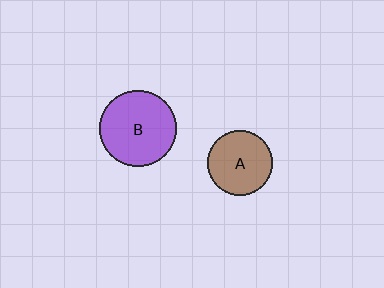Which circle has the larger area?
Circle B (purple).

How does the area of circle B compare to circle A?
Approximately 1.4 times.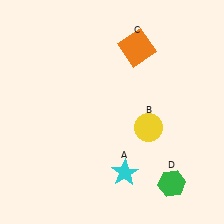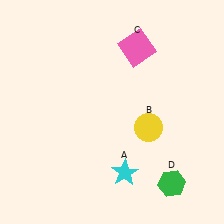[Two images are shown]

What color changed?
The square (C) changed from orange in Image 1 to pink in Image 2.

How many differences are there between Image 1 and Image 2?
There is 1 difference between the two images.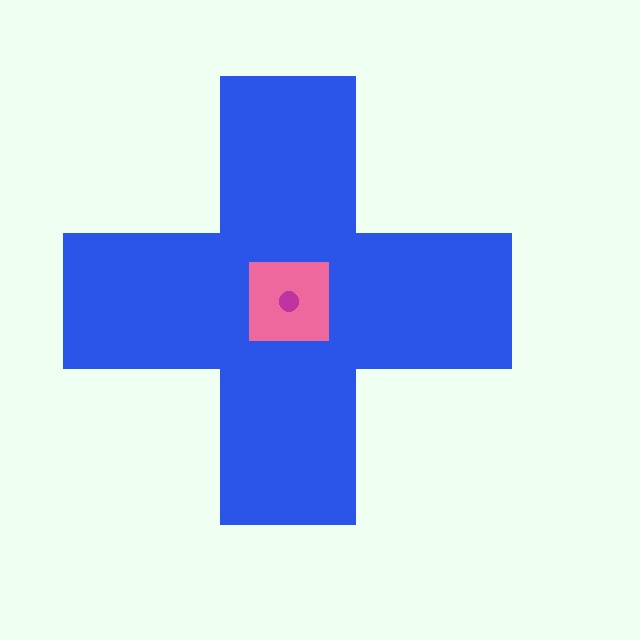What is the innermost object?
The magenta circle.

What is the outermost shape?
The blue cross.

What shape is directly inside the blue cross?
The pink square.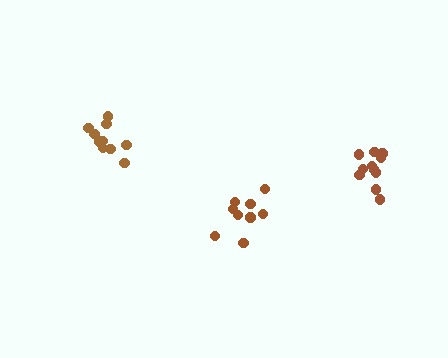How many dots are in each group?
Group 1: 11 dots, Group 2: 9 dots, Group 3: 10 dots (30 total).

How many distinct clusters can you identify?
There are 3 distinct clusters.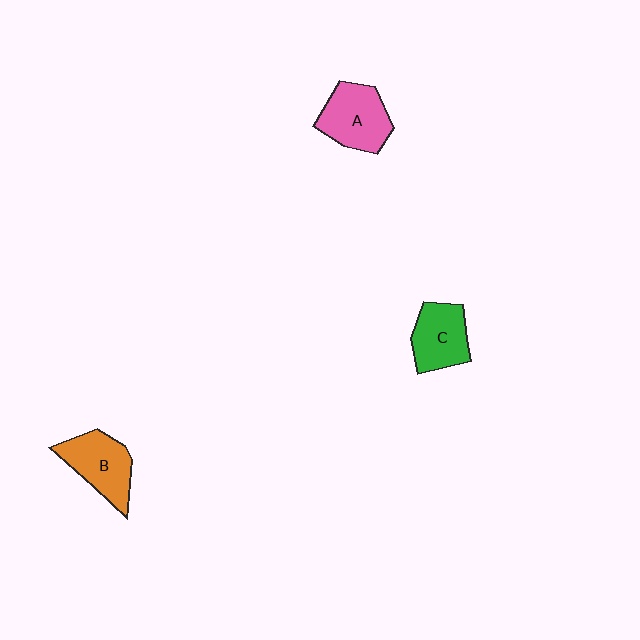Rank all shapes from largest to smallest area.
From largest to smallest: A (pink), B (orange), C (green).